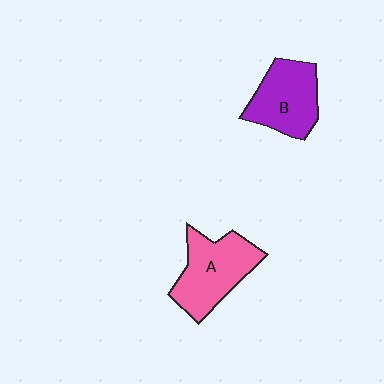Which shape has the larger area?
Shape A (pink).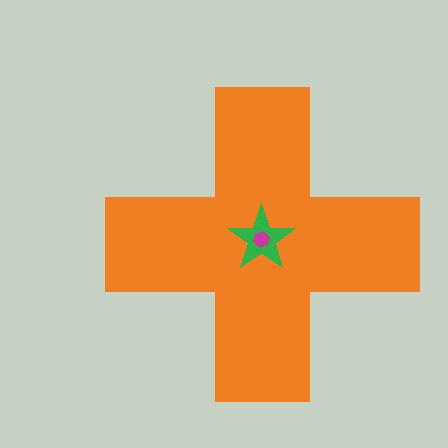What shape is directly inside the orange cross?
The green star.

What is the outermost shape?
The orange cross.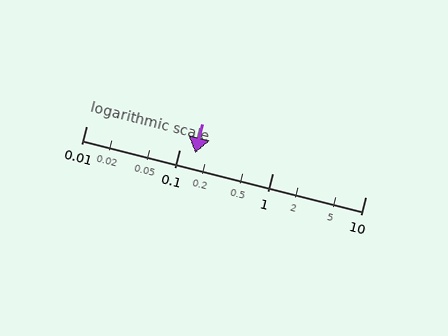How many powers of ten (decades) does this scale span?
The scale spans 3 decades, from 0.01 to 10.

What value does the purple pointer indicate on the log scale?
The pointer indicates approximately 0.15.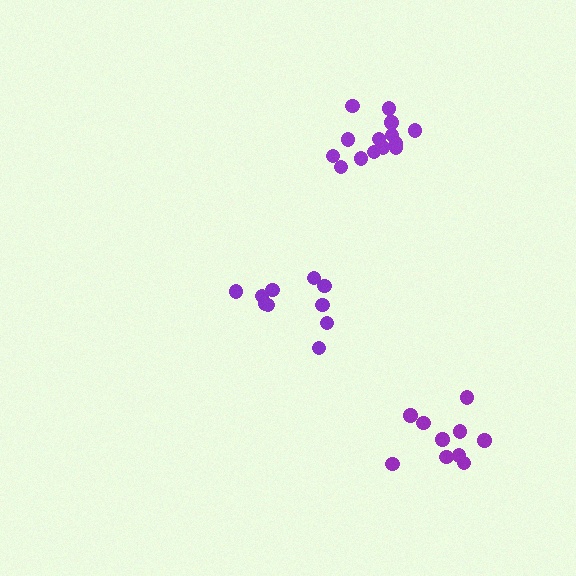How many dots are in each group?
Group 1: 10 dots, Group 2: 10 dots, Group 3: 14 dots (34 total).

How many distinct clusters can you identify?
There are 3 distinct clusters.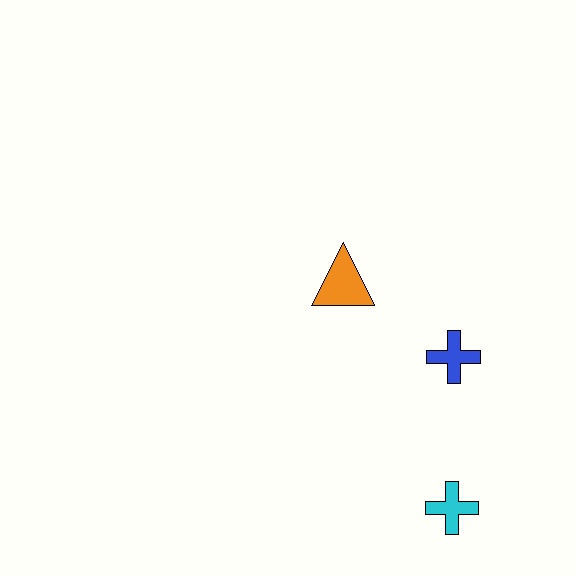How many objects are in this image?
There are 3 objects.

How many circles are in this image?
There are no circles.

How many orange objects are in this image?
There is 1 orange object.